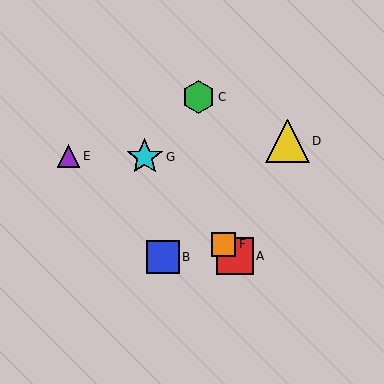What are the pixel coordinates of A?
Object A is at (235, 256).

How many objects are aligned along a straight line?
3 objects (A, F, G) are aligned along a straight line.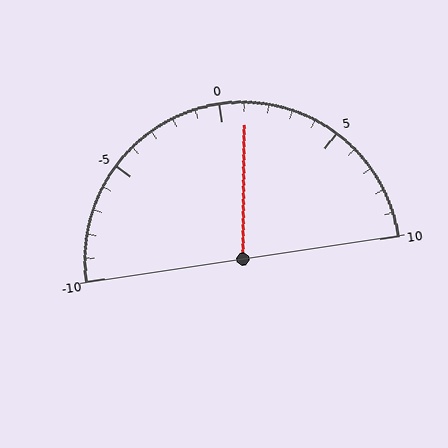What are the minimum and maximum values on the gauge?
The gauge ranges from -10 to 10.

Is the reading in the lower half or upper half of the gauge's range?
The reading is in the upper half of the range (-10 to 10).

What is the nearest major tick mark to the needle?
The nearest major tick mark is 0.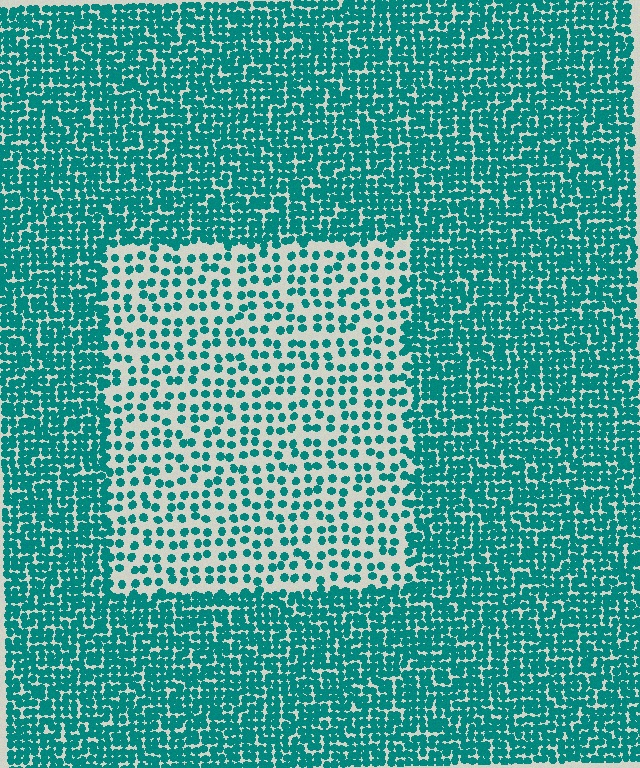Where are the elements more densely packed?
The elements are more densely packed outside the rectangle boundary.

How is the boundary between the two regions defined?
The boundary is defined by a change in element density (approximately 2.4x ratio). All elements are the same color, size, and shape.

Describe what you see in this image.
The image contains small teal elements arranged at two different densities. A rectangle-shaped region is visible where the elements are less densely packed than the surrounding area.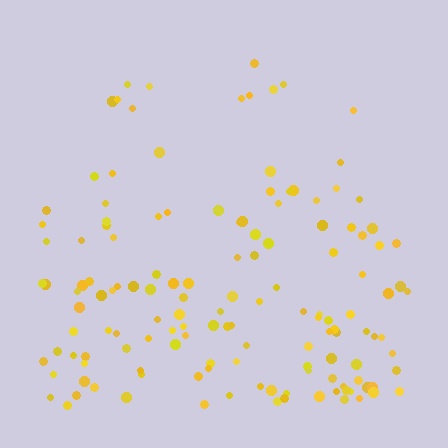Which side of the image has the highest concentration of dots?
The bottom.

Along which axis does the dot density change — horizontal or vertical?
Vertical.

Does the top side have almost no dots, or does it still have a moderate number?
Still a moderate number, just noticeably fewer than the bottom.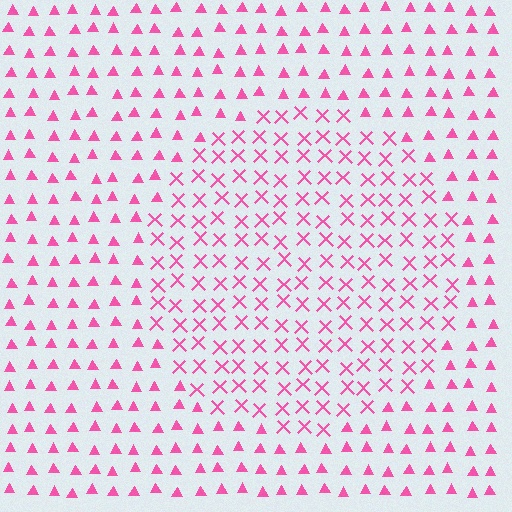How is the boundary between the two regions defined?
The boundary is defined by a change in element shape: X marks inside vs. triangles outside. All elements share the same color and spacing.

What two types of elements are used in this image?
The image uses X marks inside the circle region and triangles outside it.